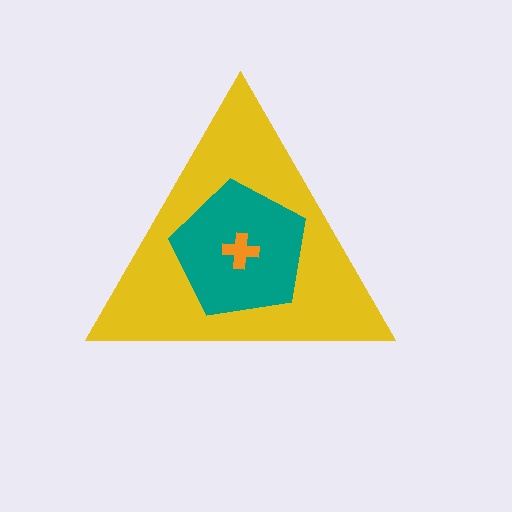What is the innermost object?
The orange cross.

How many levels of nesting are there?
3.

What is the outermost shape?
The yellow triangle.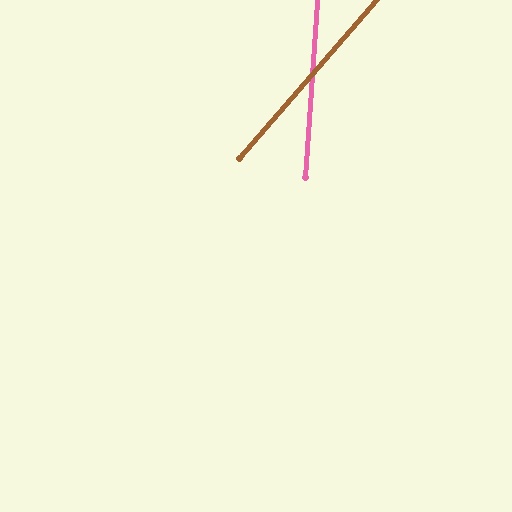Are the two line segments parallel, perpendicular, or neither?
Neither parallel nor perpendicular — they differ by about 37°.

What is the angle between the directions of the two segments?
Approximately 37 degrees.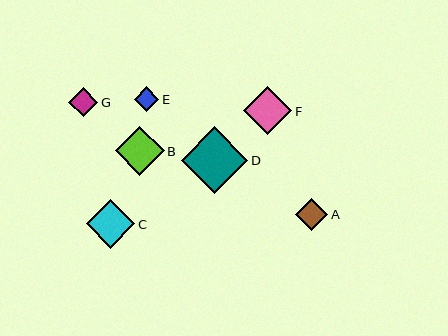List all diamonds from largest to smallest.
From largest to smallest: D, B, C, F, A, G, E.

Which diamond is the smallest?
Diamond E is the smallest with a size of approximately 25 pixels.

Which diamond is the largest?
Diamond D is the largest with a size of approximately 67 pixels.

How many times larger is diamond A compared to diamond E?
Diamond A is approximately 1.3 times the size of diamond E.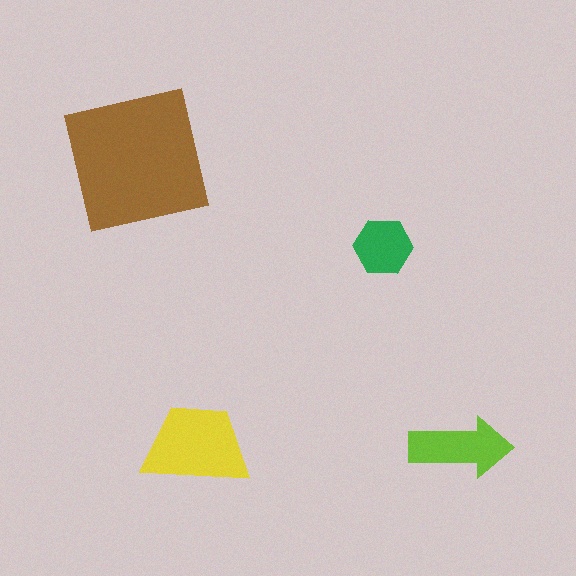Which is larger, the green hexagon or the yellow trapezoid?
The yellow trapezoid.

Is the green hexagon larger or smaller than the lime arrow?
Smaller.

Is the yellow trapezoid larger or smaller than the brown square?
Smaller.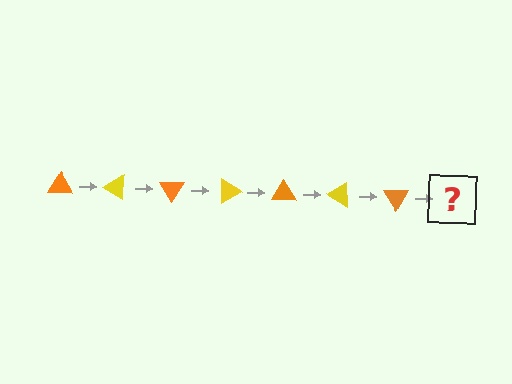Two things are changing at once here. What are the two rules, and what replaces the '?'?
The two rules are that it rotates 30 degrees each step and the color cycles through orange and yellow. The '?' should be a yellow triangle, rotated 210 degrees from the start.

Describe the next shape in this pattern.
It should be a yellow triangle, rotated 210 degrees from the start.